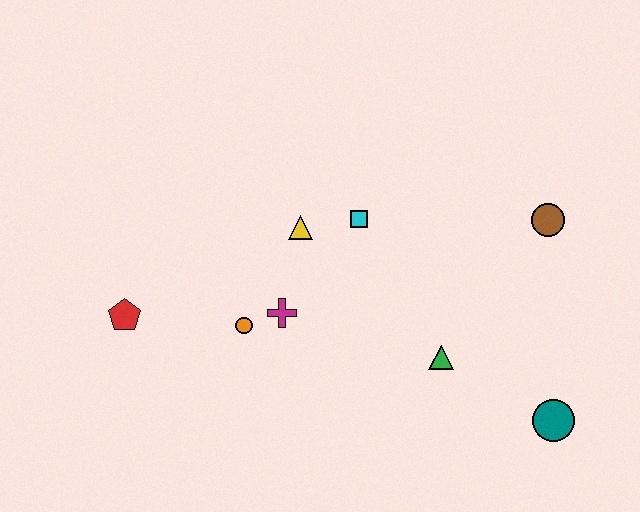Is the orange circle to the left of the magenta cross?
Yes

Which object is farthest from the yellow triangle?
The teal circle is farthest from the yellow triangle.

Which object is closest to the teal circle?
The green triangle is closest to the teal circle.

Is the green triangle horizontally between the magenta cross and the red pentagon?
No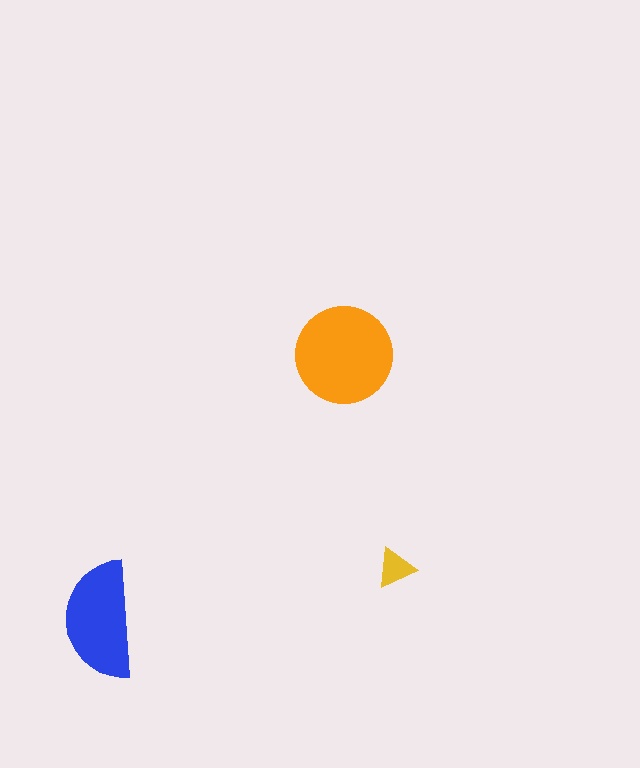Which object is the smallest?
The yellow triangle.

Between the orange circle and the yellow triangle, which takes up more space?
The orange circle.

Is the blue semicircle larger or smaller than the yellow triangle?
Larger.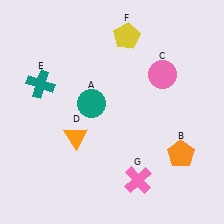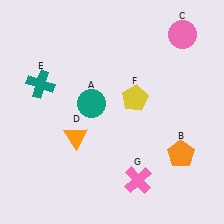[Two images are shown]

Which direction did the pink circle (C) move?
The pink circle (C) moved up.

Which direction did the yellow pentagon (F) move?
The yellow pentagon (F) moved down.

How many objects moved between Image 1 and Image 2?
2 objects moved between the two images.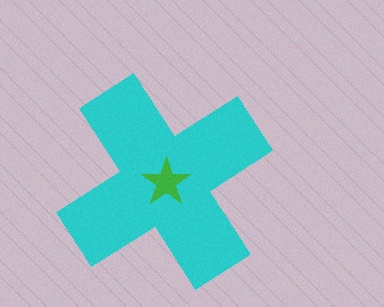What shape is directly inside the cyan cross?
The green star.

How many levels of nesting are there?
2.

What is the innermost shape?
The green star.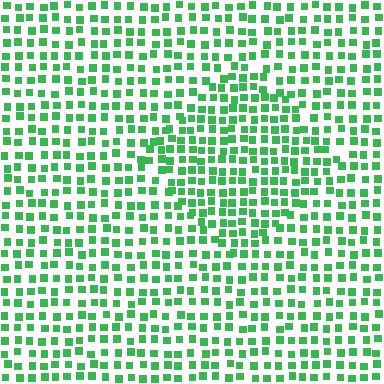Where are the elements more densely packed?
The elements are more densely packed inside the diamond boundary.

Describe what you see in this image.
The image contains small green elements arranged at two different densities. A diamond-shaped region is visible where the elements are more densely packed than the surrounding area.